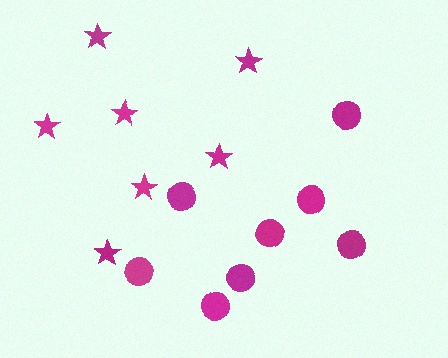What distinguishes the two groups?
There are 2 groups: one group of stars (7) and one group of circles (8).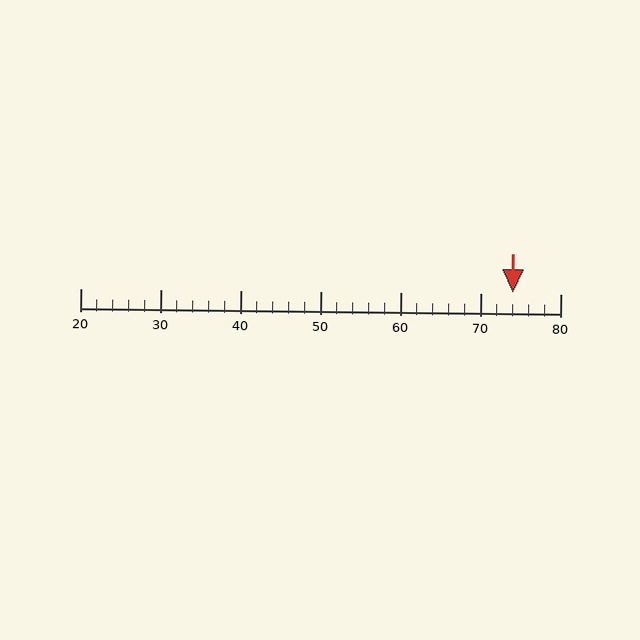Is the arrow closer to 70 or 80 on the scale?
The arrow is closer to 70.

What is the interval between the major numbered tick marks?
The major tick marks are spaced 10 units apart.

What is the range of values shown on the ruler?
The ruler shows values from 20 to 80.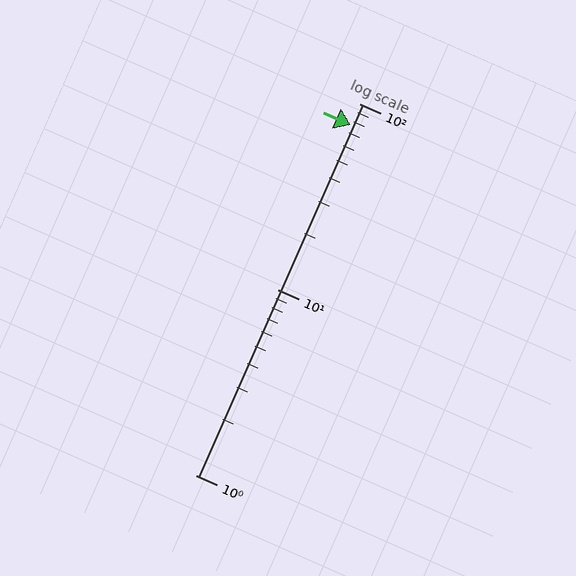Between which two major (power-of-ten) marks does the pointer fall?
The pointer is between 10 and 100.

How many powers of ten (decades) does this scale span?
The scale spans 2 decades, from 1 to 100.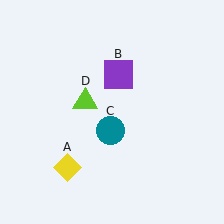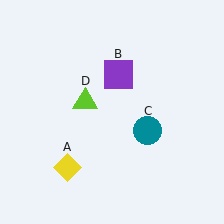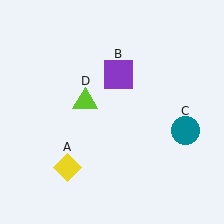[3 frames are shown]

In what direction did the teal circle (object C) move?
The teal circle (object C) moved right.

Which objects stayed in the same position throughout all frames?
Yellow diamond (object A) and purple square (object B) and lime triangle (object D) remained stationary.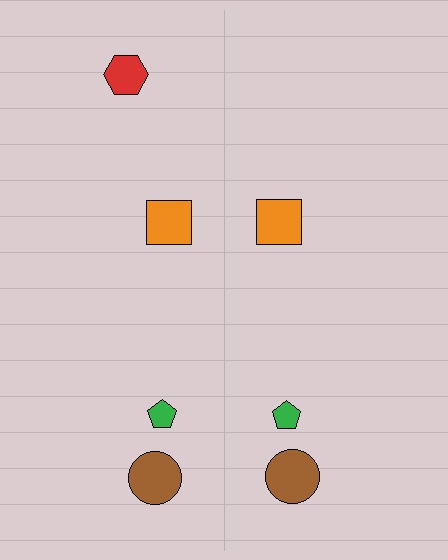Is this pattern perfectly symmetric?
No, the pattern is not perfectly symmetric. A red hexagon is missing from the right side.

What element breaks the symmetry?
A red hexagon is missing from the right side.